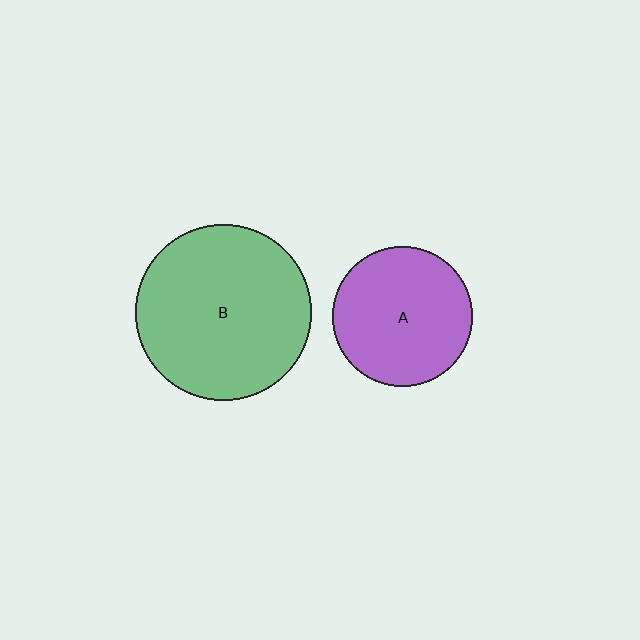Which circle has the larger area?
Circle B (green).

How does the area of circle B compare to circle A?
Approximately 1.6 times.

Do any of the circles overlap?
No, none of the circles overlap.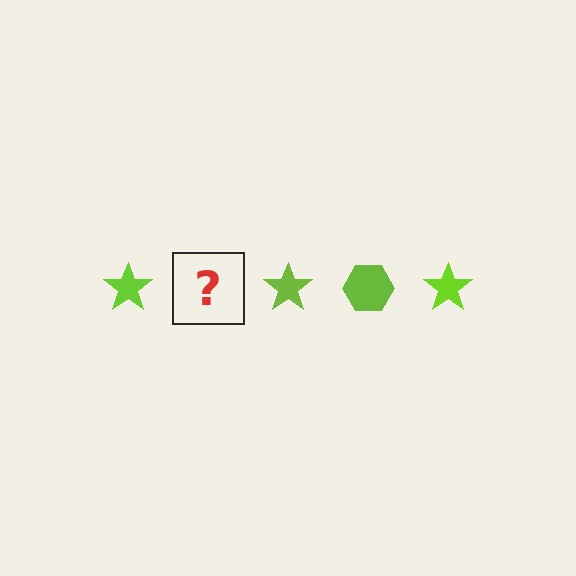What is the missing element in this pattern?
The missing element is a lime hexagon.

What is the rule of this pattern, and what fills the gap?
The rule is that the pattern cycles through star, hexagon shapes in lime. The gap should be filled with a lime hexagon.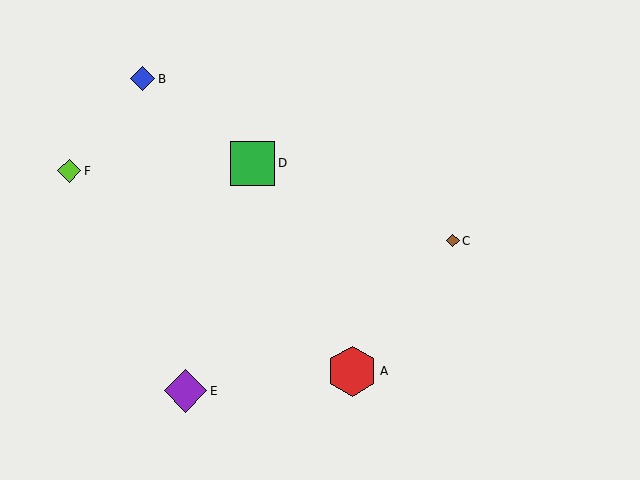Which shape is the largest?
The red hexagon (labeled A) is the largest.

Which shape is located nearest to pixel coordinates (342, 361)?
The red hexagon (labeled A) at (352, 371) is nearest to that location.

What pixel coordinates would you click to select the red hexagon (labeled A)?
Click at (352, 371) to select the red hexagon A.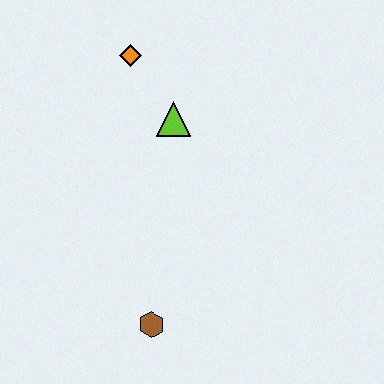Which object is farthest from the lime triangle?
The brown hexagon is farthest from the lime triangle.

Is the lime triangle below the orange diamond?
Yes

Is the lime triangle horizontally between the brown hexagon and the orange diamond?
No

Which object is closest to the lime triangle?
The orange diamond is closest to the lime triangle.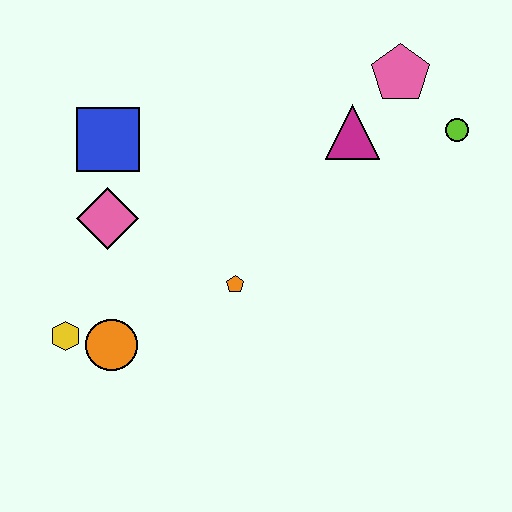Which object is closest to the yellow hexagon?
The orange circle is closest to the yellow hexagon.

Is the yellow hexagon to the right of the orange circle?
No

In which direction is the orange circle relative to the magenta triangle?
The orange circle is to the left of the magenta triangle.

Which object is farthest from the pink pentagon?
The yellow hexagon is farthest from the pink pentagon.